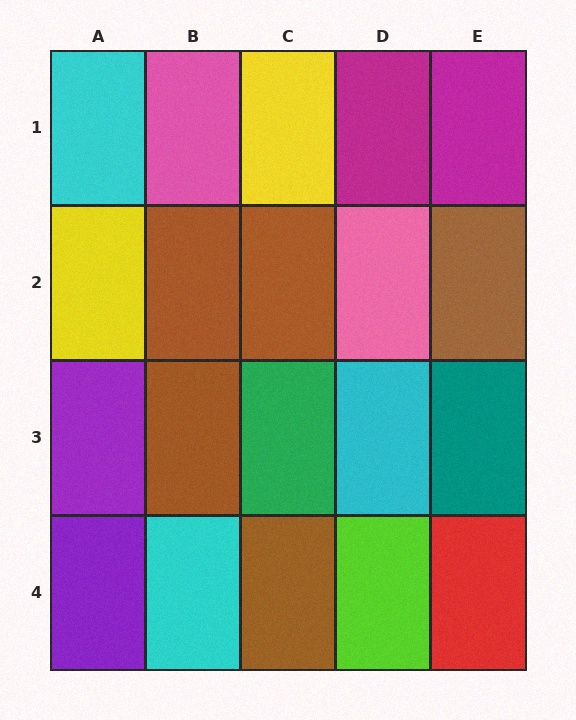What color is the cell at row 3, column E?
Teal.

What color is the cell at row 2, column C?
Brown.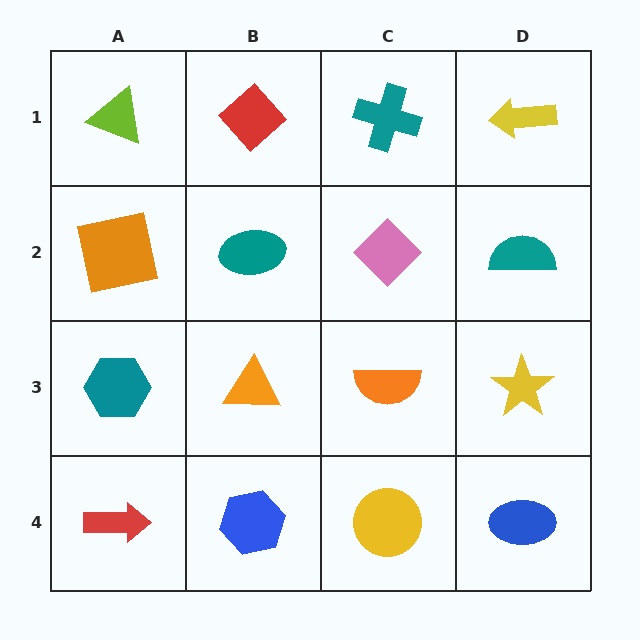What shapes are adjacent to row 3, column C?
A pink diamond (row 2, column C), a yellow circle (row 4, column C), an orange triangle (row 3, column B), a yellow star (row 3, column D).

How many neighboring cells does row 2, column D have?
3.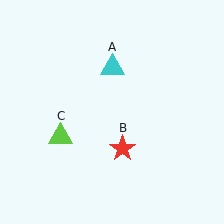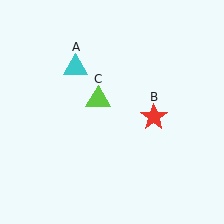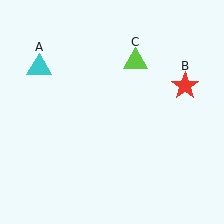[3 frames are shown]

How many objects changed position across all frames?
3 objects changed position: cyan triangle (object A), red star (object B), lime triangle (object C).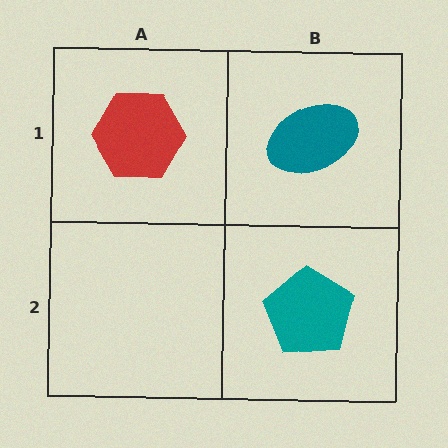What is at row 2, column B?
A teal pentagon.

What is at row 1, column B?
A teal ellipse.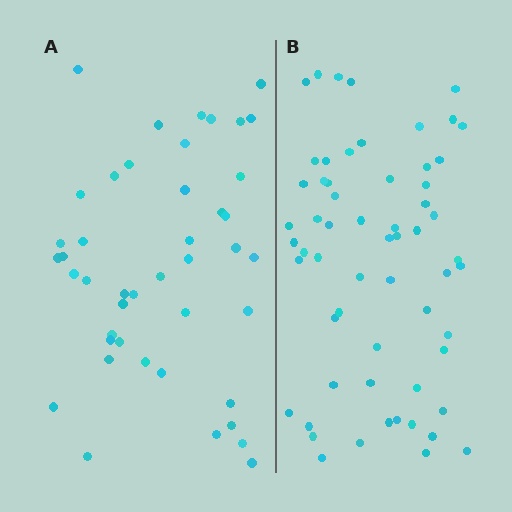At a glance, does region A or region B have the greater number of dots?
Region B (the right region) has more dots.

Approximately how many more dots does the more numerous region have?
Region B has approximately 15 more dots than region A.